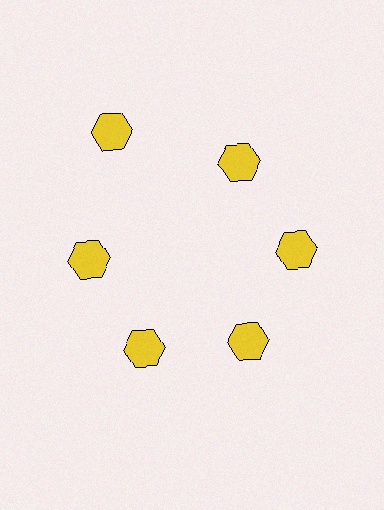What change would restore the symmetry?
The symmetry would be restored by moving it inward, back onto the ring so that all 6 hexagons sit at equal angles and equal distance from the center.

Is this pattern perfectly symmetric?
No. The 6 yellow hexagons are arranged in a ring, but one element near the 11 o'clock position is pushed outward from the center, breaking the 6-fold rotational symmetry.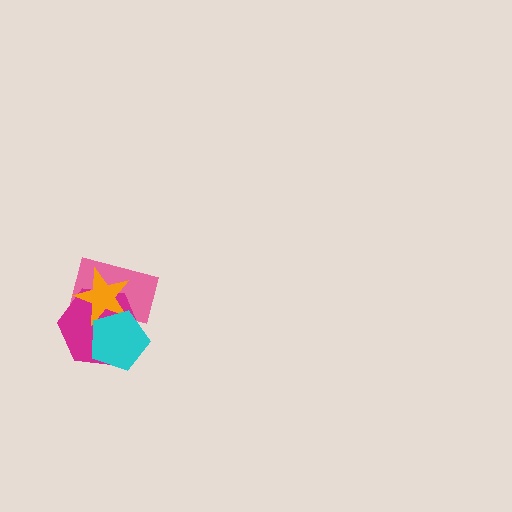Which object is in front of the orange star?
The cyan pentagon is in front of the orange star.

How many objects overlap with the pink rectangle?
3 objects overlap with the pink rectangle.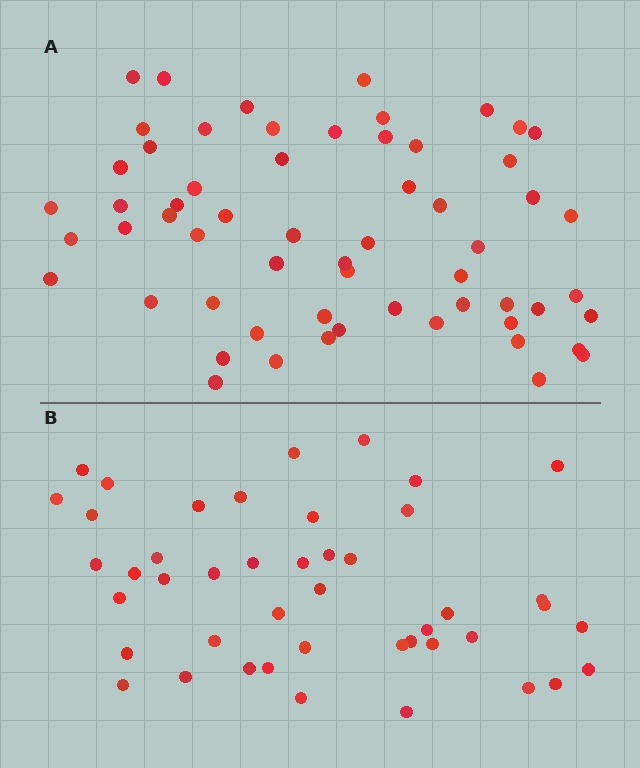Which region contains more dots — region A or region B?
Region A (the top region) has more dots.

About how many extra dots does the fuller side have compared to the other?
Region A has approximately 15 more dots than region B.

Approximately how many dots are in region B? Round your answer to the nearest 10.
About 40 dots. (The exact count is 45, which rounds to 40.)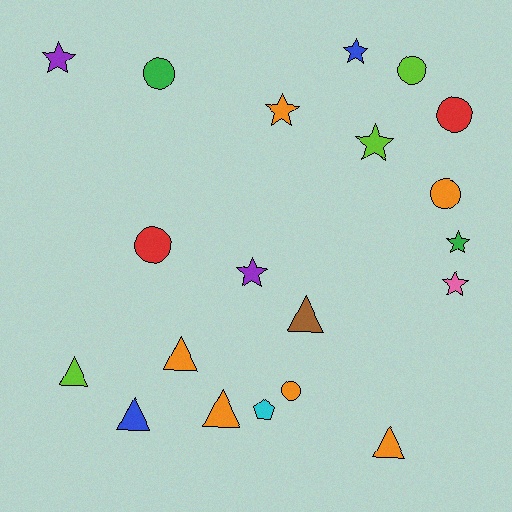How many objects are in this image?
There are 20 objects.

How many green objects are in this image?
There are 2 green objects.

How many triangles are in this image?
There are 6 triangles.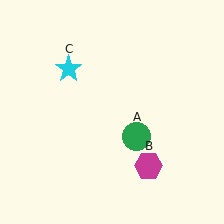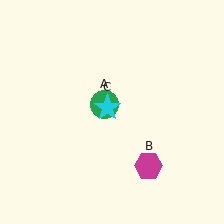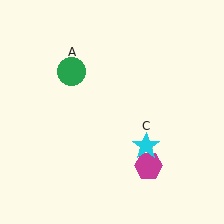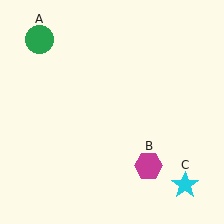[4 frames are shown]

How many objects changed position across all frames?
2 objects changed position: green circle (object A), cyan star (object C).